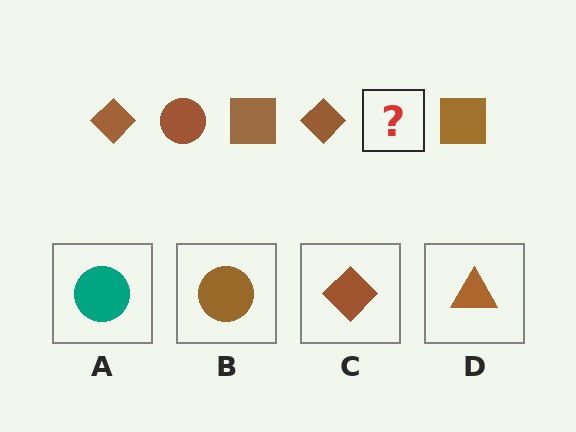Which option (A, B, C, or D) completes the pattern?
B.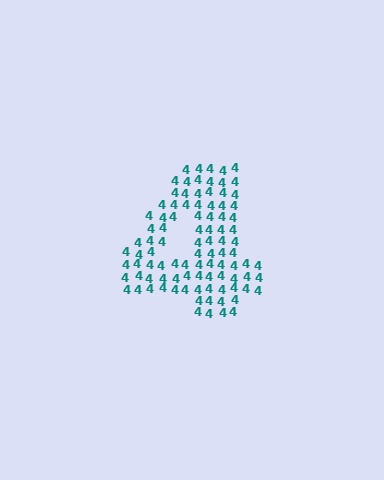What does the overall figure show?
The overall figure shows the digit 4.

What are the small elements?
The small elements are digit 4's.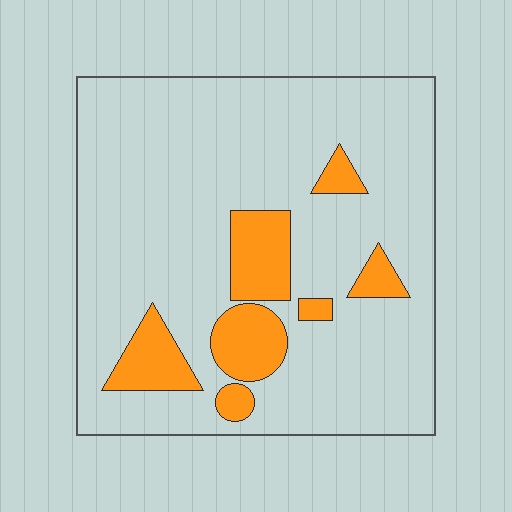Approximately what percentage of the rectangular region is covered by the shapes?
Approximately 15%.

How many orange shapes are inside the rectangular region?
7.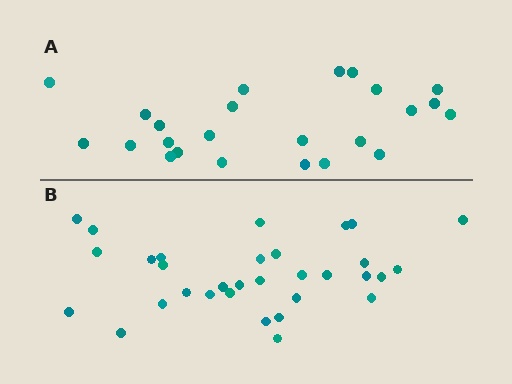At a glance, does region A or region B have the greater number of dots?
Region B (the bottom region) has more dots.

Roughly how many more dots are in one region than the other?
Region B has roughly 8 or so more dots than region A.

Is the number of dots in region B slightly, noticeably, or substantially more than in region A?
Region B has noticeably more, but not dramatically so. The ratio is roughly 1.3 to 1.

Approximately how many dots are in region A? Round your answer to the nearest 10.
About 20 dots. (The exact count is 24, which rounds to 20.)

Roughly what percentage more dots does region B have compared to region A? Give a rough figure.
About 35% more.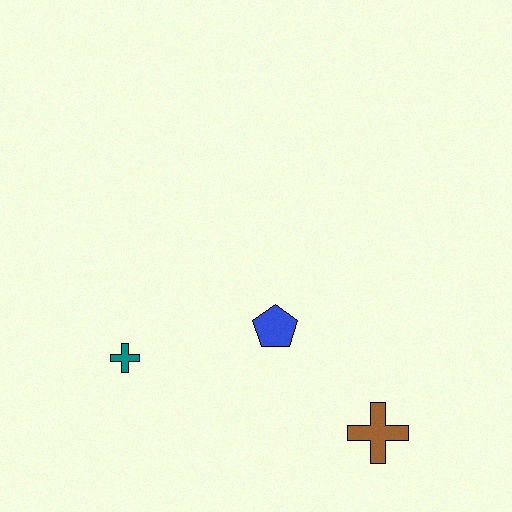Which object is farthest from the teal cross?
The brown cross is farthest from the teal cross.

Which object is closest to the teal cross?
The blue pentagon is closest to the teal cross.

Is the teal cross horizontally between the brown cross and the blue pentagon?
No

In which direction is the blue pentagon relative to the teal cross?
The blue pentagon is to the right of the teal cross.